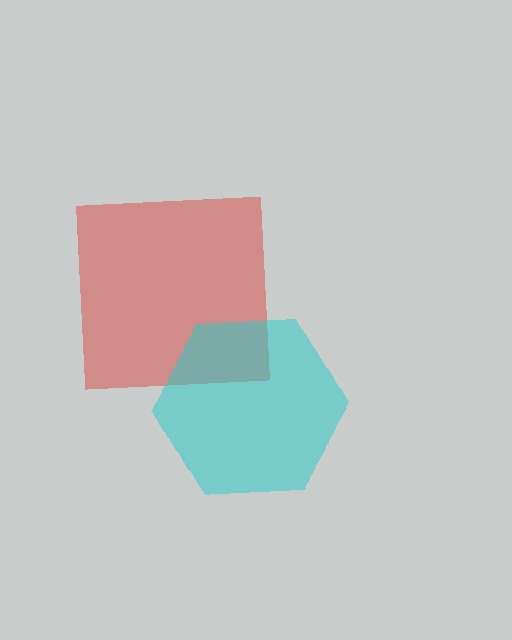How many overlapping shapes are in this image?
There are 2 overlapping shapes in the image.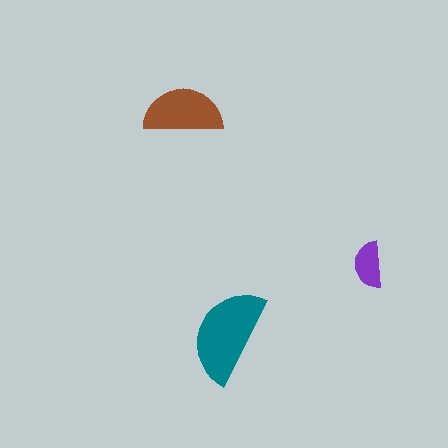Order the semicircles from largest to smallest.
the teal one, the brown one, the purple one.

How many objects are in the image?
There are 3 objects in the image.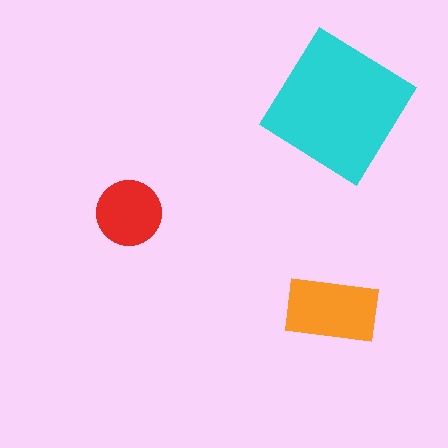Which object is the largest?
The cyan diamond.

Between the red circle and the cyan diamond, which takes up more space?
The cyan diamond.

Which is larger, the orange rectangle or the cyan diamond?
The cyan diamond.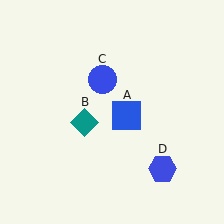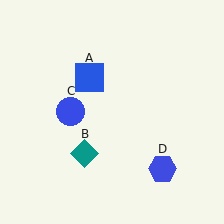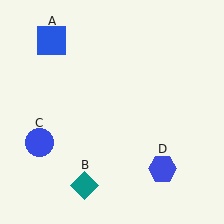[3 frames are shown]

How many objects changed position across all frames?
3 objects changed position: blue square (object A), teal diamond (object B), blue circle (object C).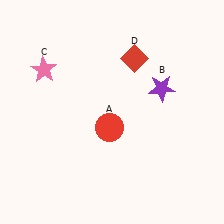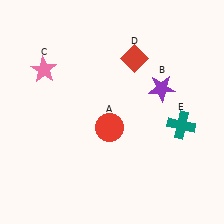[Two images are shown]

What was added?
A teal cross (E) was added in Image 2.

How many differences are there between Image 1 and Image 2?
There is 1 difference between the two images.